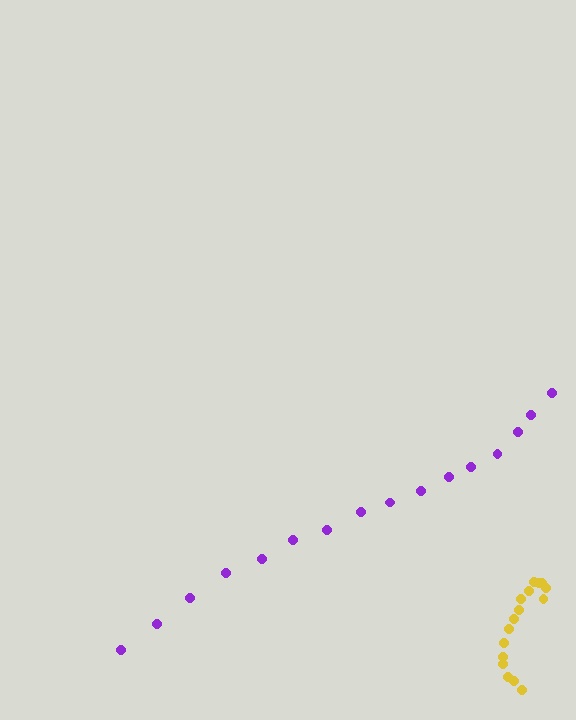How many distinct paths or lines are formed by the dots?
There are 2 distinct paths.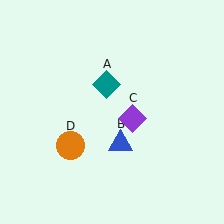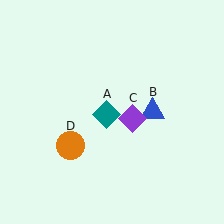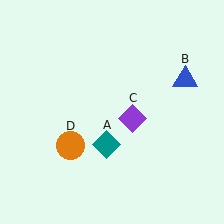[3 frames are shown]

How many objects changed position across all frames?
2 objects changed position: teal diamond (object A), blue triangle (object B).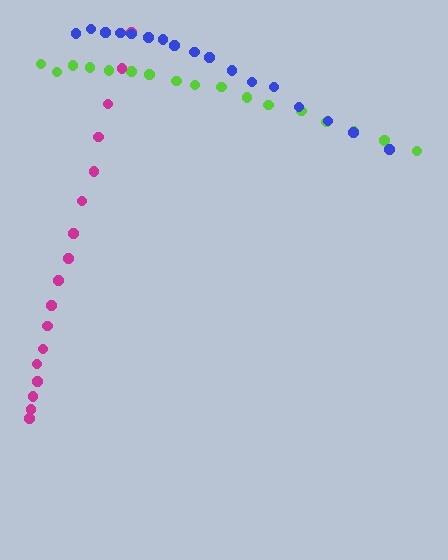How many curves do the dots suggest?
There are 3 distinct paths.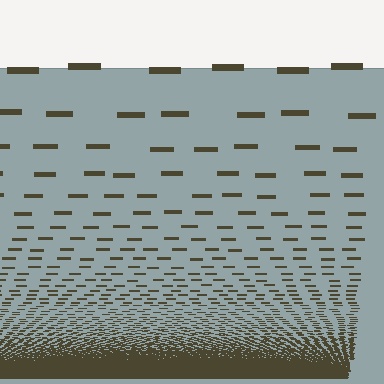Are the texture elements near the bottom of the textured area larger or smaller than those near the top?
Smaller. The gradient is inverted — elements near the bottom are smaller and denser.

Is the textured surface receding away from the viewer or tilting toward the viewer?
The surface appears to tilt toward the viewer. Texture elements get larger and sparser toward the top.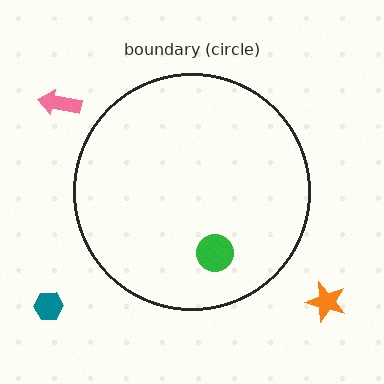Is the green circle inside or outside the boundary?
Inside.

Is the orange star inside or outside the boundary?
Outside.